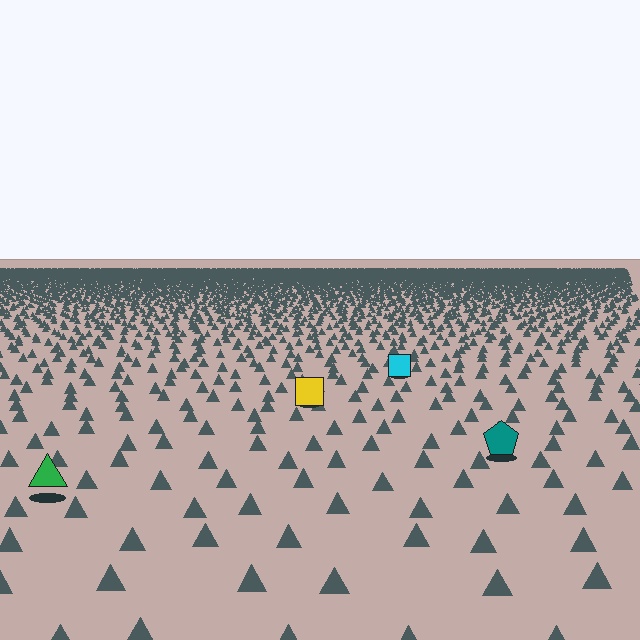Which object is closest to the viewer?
The green triangle is closest. The texture marks near it are larger and more spread out.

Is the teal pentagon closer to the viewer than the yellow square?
Yes. The teal pentagon is closer — you can tell from the texture gradient: the ground texture is coarser near it.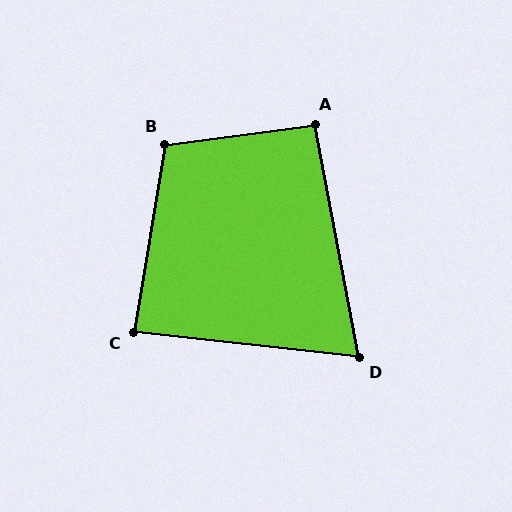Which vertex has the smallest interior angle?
D, at approximately 73 degrees.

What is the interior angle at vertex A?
Approximately 93 degrees (approximately right).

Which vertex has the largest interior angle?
B, at approximately 107 degrees.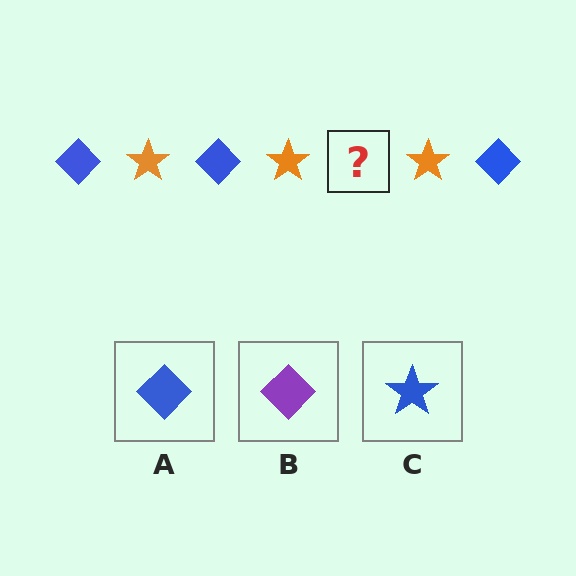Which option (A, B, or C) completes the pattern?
A.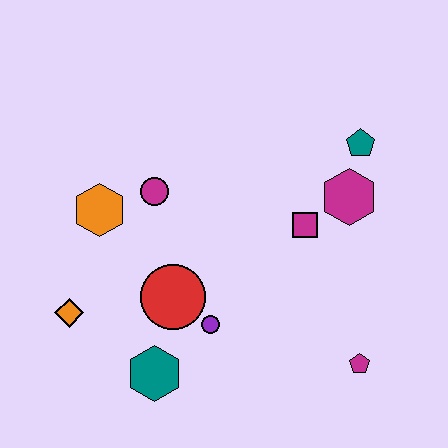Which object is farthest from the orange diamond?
The teal pentagon is farthest from the orange diamond.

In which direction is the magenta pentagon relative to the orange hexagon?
The magenta pentagon is to the right of the orange hexagon.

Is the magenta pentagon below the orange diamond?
Yes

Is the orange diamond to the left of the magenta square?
Yes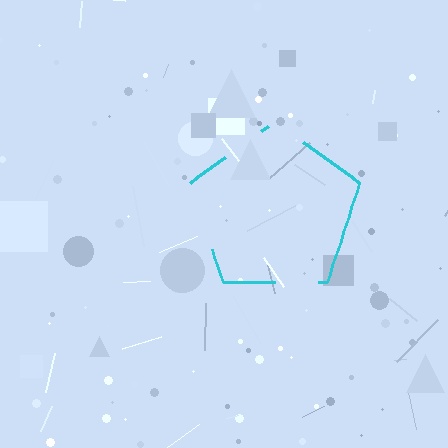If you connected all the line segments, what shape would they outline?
They would outline a pentagon.